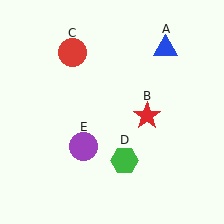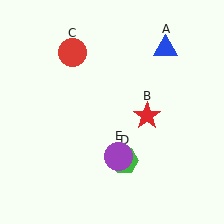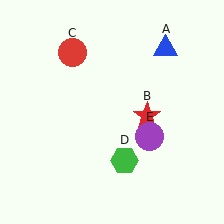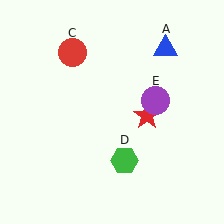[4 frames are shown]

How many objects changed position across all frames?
1 object changed position: purple circle (object E).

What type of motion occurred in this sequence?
The purple circle (object E) rotated counterclockwise around the center of the scene.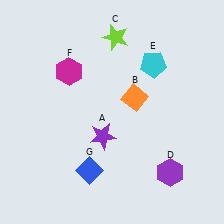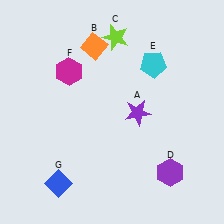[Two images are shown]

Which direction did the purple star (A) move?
The purple star (A) moved right.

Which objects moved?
The objects that moved are: the purple star (A), the orange diamond (B), the blue diamond (G).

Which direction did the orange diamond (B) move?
The orange diamond (B) moved up.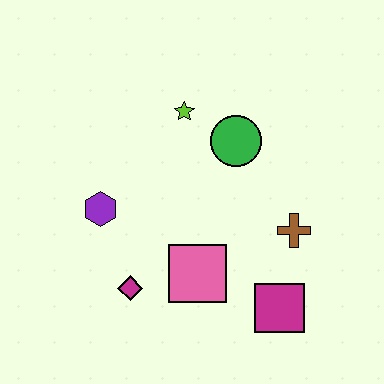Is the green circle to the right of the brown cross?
No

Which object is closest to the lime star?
The green circle is closest to the lime star.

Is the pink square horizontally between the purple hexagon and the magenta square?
Yes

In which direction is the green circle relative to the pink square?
The green circle is above the pink square.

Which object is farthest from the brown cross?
The purple hexagon is farthest from the brown cross.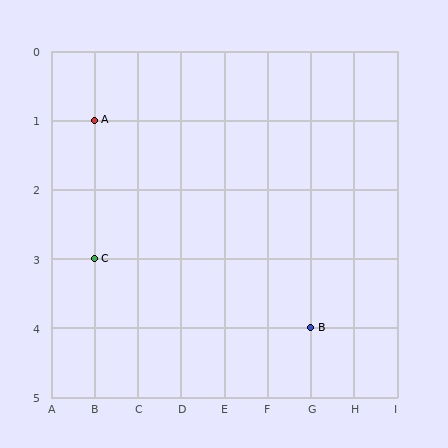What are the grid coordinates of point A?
Point A is at grid coordinates (B, 1).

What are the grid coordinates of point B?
Point B is at grid coordinates (G, 4).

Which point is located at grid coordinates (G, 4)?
Point B is at (G, 4).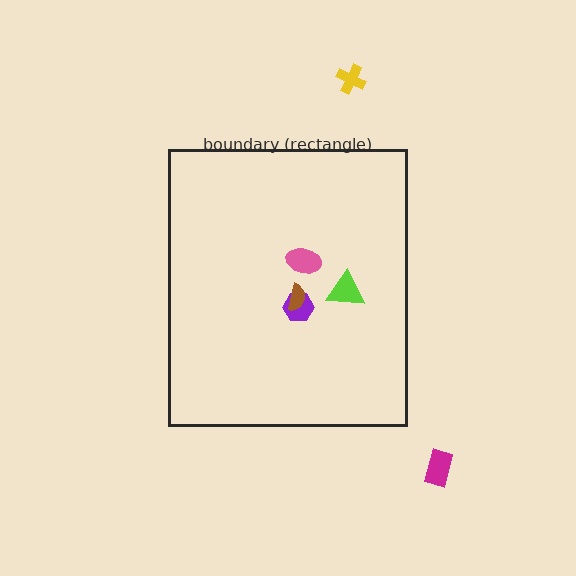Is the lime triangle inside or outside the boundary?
Inside.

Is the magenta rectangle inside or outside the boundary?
Outside.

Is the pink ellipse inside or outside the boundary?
Inside.